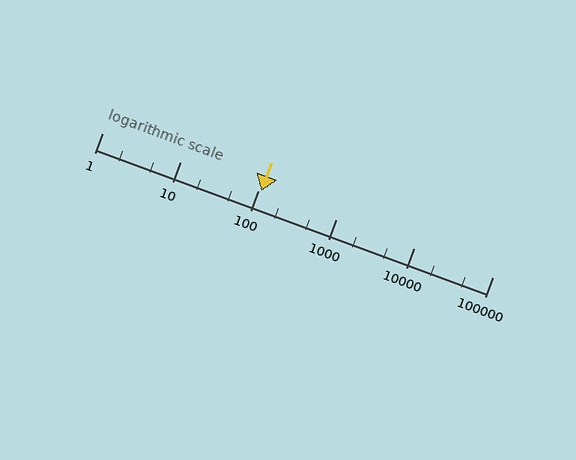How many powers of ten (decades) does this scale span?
The scale spans 5 decades, from 1 to 100000.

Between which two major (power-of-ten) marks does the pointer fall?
The pointer is between 100 and 1000.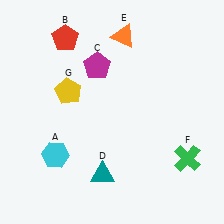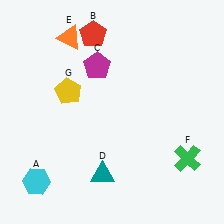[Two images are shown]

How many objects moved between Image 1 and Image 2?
3 objects moved between the two images.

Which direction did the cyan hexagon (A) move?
The cyan hexagon (A) moved down.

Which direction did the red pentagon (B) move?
The red pentagon (B) moved right.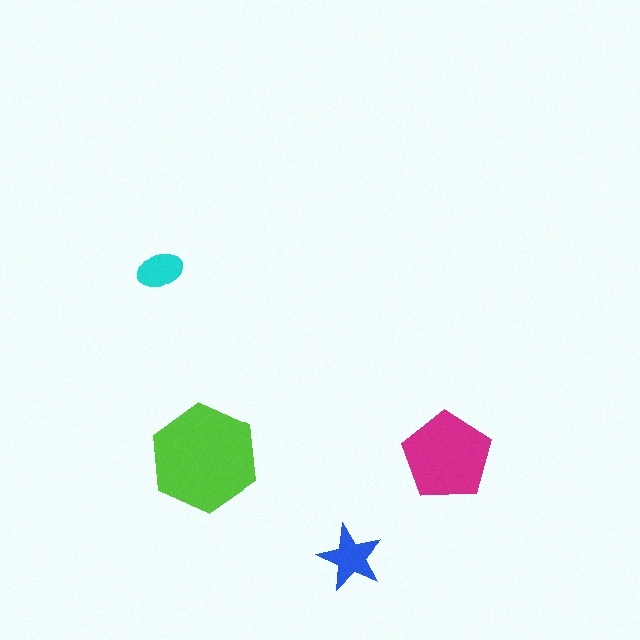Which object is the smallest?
The cyan ellipse.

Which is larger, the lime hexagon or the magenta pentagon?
The lime hexagon.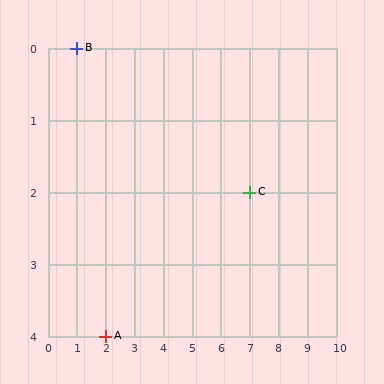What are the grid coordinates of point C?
Point C is at grid coordinates (7, 2).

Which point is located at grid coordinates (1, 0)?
Point B is at (1, 0).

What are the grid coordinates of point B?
Point B is at grid coordinates (1, 0).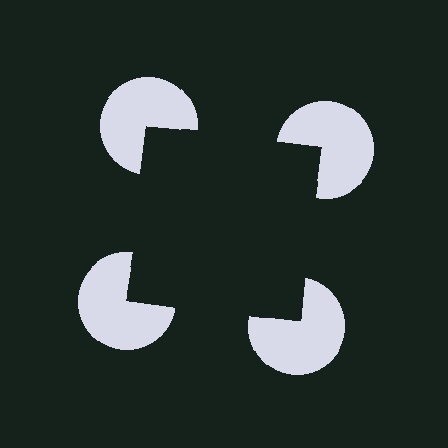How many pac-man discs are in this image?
There are 4 — one at each vertex of the illusory square.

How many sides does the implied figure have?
4 sides.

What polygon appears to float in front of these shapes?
An illusory square — its edges are inferred from the aligned wedge cuts in the pac-man discs, not physically drawn.